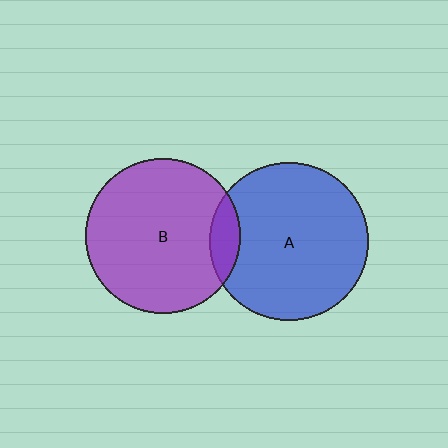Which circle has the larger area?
Circle A (blue).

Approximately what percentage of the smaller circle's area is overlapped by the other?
Approximately 10%.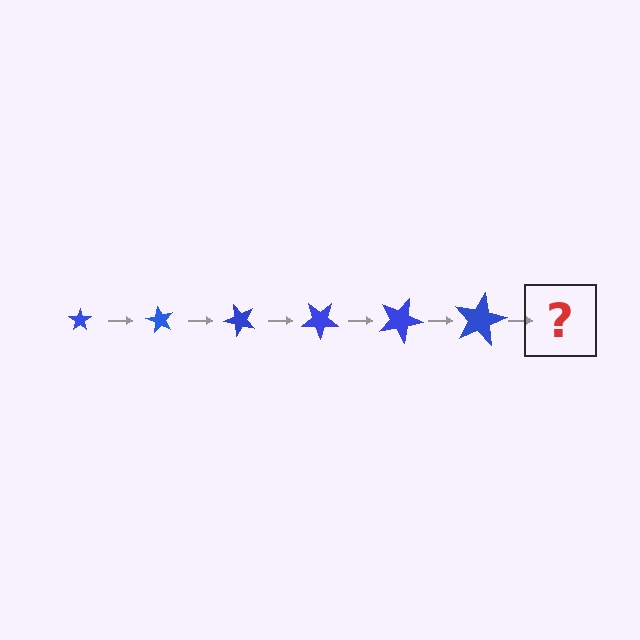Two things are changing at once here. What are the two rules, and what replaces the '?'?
The two rules are that the star grows larger each step and it rotates 60 degrees each step. The '?' should be a star, larger than the previous one and rotated 360 degrees from the start.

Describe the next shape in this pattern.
It should be a star, larger than the previous one and rotated 360 degrees from the start.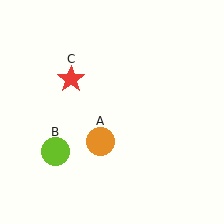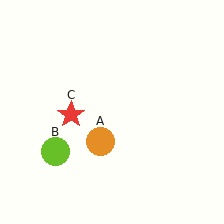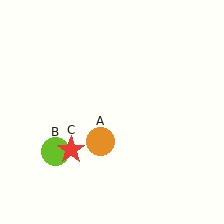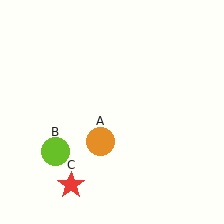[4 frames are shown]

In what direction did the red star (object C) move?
The red star (object C) moved down.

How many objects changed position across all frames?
1 object changed position: red star (object C).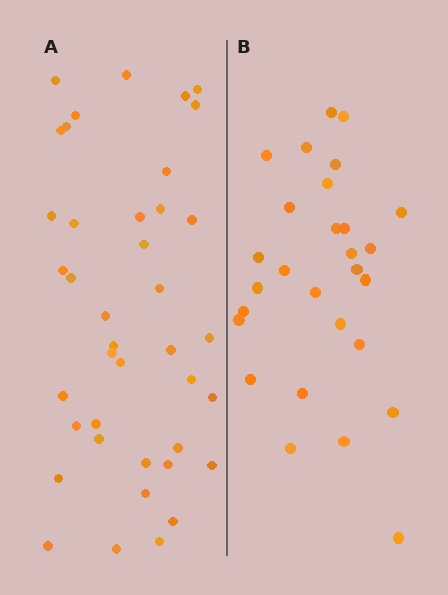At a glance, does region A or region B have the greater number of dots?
Region A (the left region) has more dots.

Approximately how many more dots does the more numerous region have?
Region A has roughly 12 or so more dots than region B.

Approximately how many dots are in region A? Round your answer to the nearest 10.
About 40 dots.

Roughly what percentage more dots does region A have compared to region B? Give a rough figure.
About 45% more.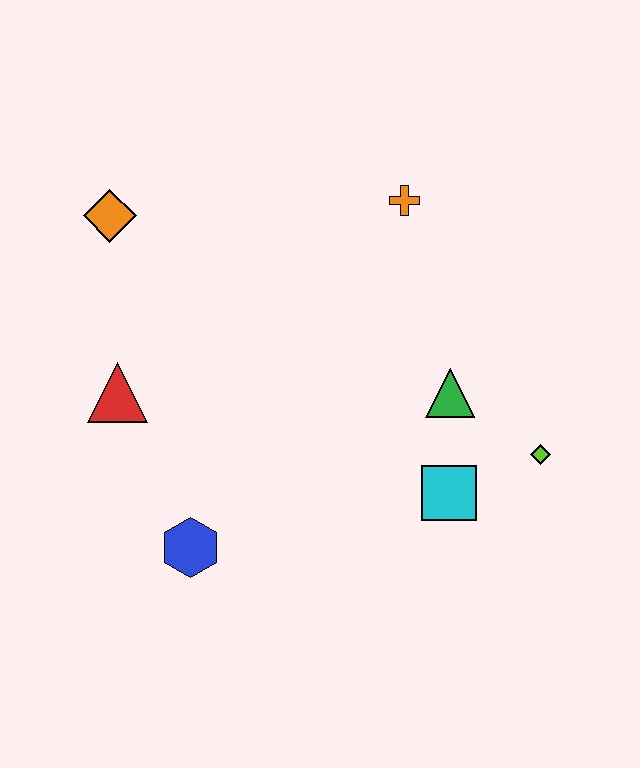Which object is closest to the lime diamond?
The cyan square is closest to the lime diamond.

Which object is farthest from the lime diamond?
The orange diamond is farthest from the lime diamond.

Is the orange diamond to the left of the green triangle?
Yes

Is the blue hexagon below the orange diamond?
Yes